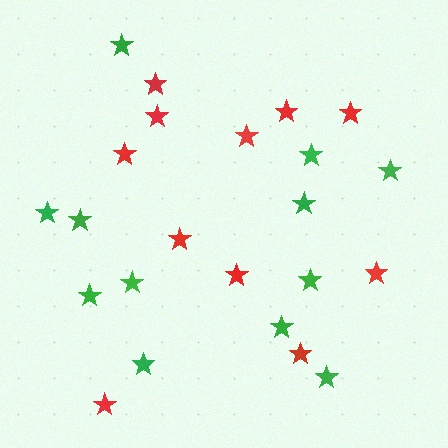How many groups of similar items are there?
There are 2 groups: one group of green stars (12) and one group of red stars (11).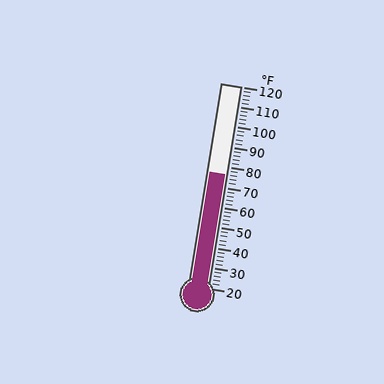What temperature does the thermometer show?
The thermometer shows approximately 76°F.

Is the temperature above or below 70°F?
The temperature is above 70°F.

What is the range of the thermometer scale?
The thermometer scale ranges from 20°F to 120°F.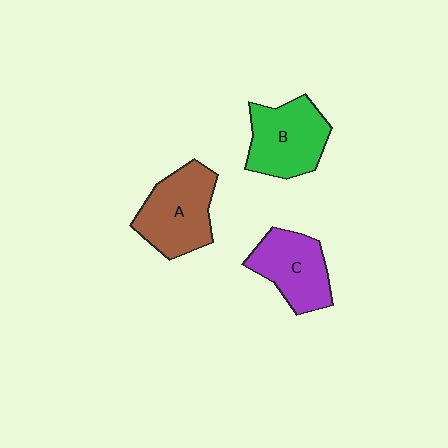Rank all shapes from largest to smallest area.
From largest to smallest: A (brown), B (green), C (purple).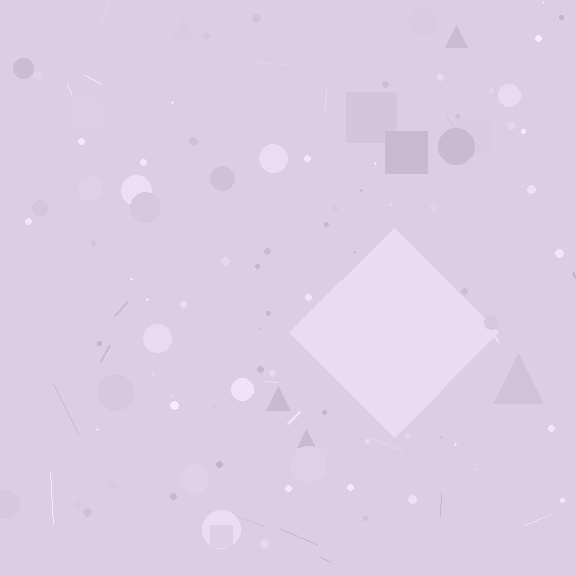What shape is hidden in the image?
A diamond is hidden in the image.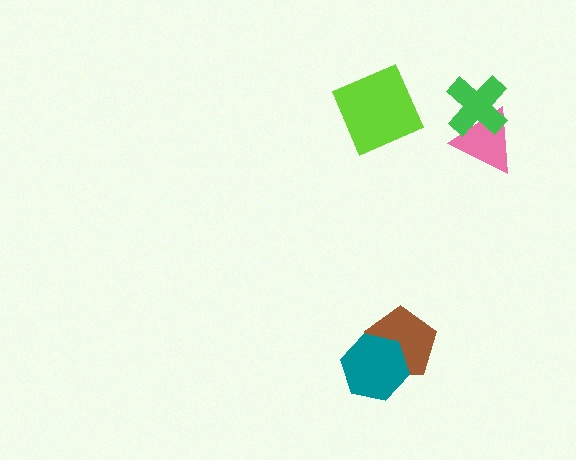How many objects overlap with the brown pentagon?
1 object overlaps with the brown pentagon.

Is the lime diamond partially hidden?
No, no other shape covers it.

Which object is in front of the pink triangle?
The green cross is in front of the pink triangle.